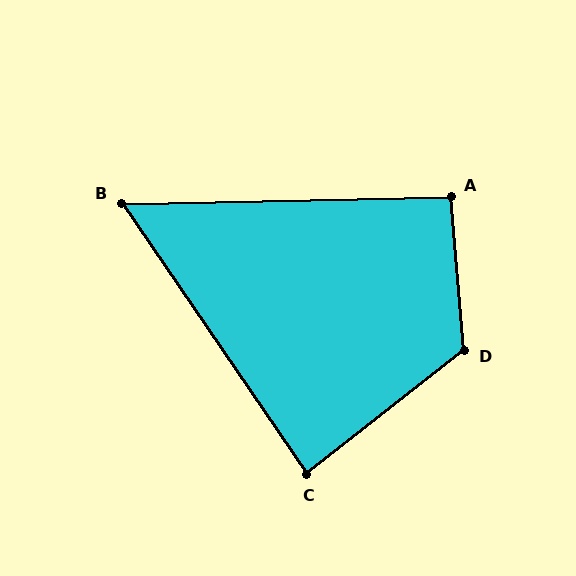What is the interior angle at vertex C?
Approximately 86 degrees (approximately right).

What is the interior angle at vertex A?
Approximately 94 degrees (approximately right).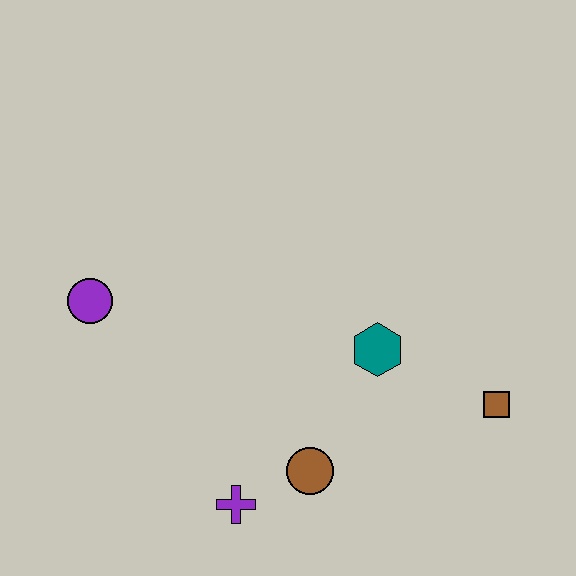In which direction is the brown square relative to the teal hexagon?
The brown square is to the right of the teal hexagon.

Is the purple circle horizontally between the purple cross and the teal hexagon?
No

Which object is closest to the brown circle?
The purple cross is closest to the brown circle.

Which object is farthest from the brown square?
The purple circle is farthest from the brown square.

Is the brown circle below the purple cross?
No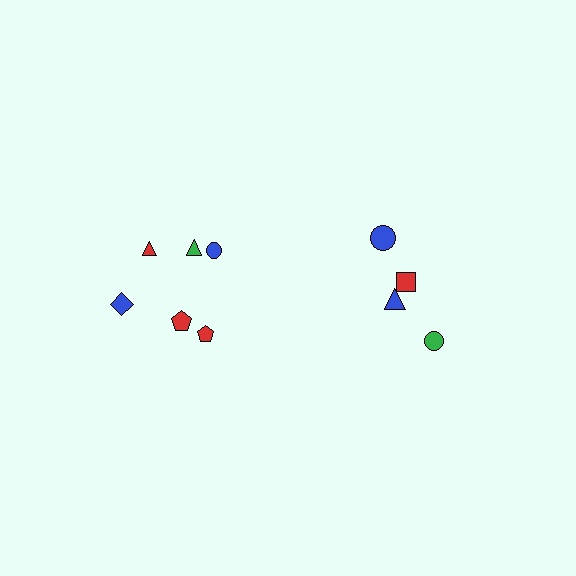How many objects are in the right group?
There are 4 objects.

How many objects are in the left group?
There are 6 objects.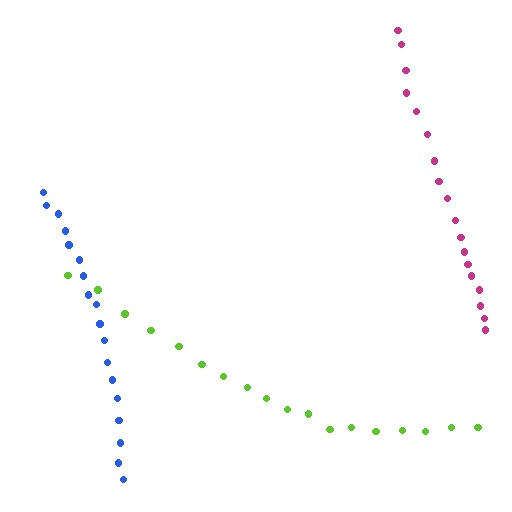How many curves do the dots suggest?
There are 3 distinct paths.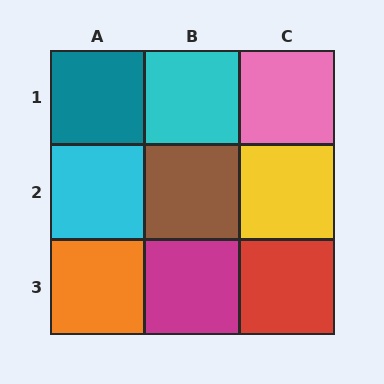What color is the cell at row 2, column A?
Cyan.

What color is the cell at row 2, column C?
Yellow.